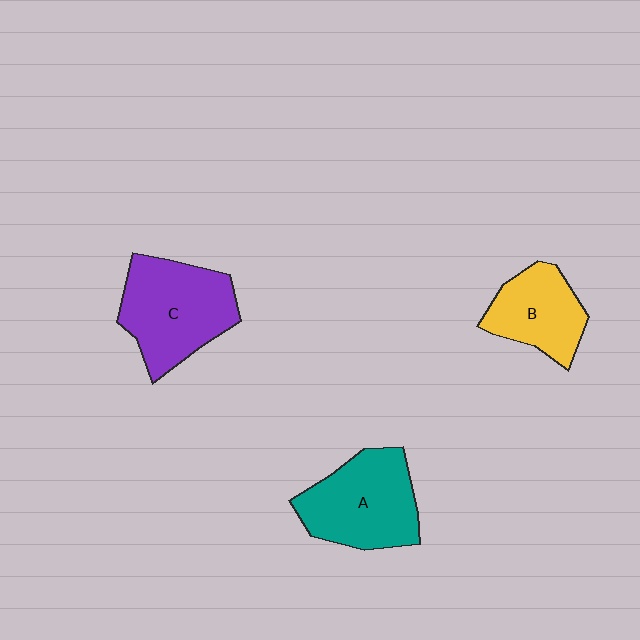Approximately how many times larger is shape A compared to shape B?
Approximately 1.4 times.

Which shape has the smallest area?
Shape B (yellow).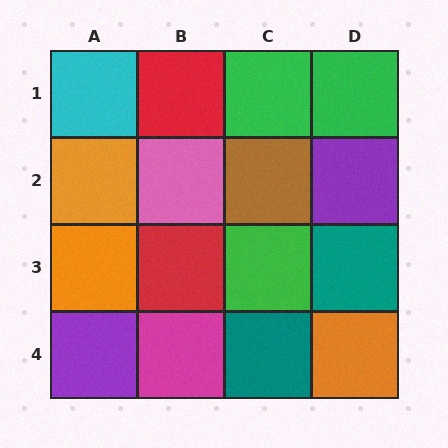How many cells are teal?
2 cells are teal.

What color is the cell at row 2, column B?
Pink.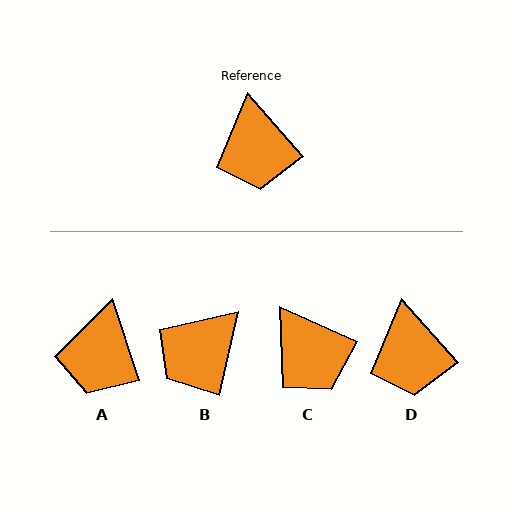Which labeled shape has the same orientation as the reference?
D.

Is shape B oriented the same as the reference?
No, it is off by about 55 degrees.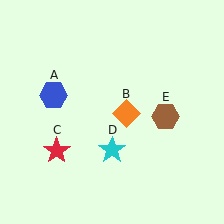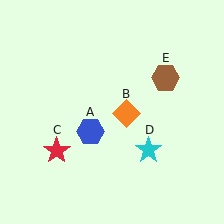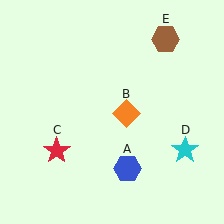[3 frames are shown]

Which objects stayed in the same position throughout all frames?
Orange diamond (object B) and red star (object C) remained stationary.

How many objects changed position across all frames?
3 objects changed position: blue hexagon (object A), cyan star (object D), brown hexagon (object E).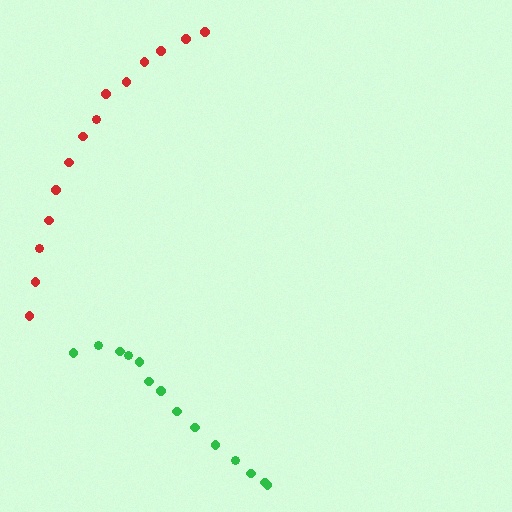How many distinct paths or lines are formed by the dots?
There are 2 distinct paths.